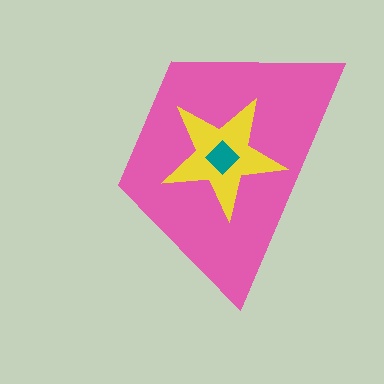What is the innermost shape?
The teal diamond.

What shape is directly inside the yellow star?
The teal diamond.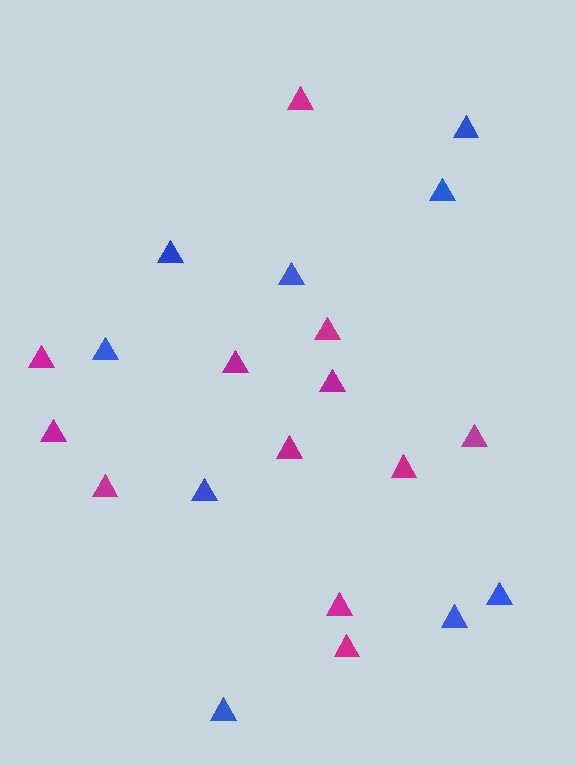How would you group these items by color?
There are 2 groups: one group of magenta triangles (12) and one group of blue triangles (9).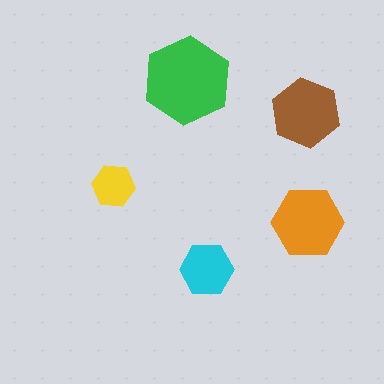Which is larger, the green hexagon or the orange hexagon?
The green one.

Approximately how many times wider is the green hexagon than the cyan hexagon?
About 1.5 times wider.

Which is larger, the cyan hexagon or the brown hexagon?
The brown one.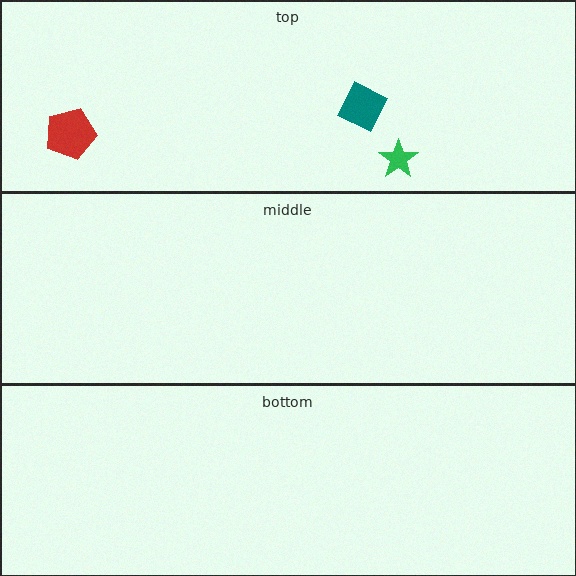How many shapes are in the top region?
3.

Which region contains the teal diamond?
The top region.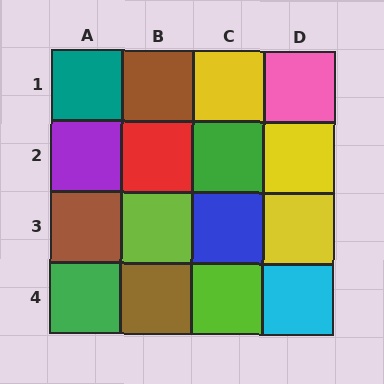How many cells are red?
1 cell is red.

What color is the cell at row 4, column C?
Lime.